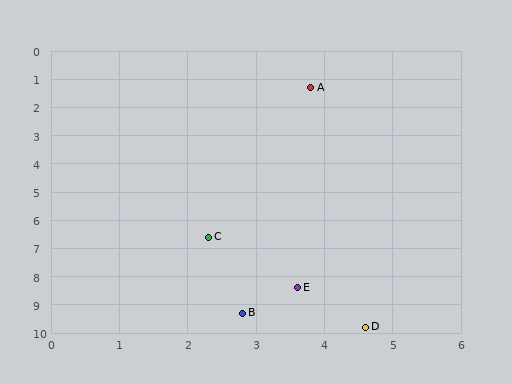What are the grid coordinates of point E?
Point E is at approximately (3.6, 8.4).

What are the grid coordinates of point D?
Point D is at approximately (4.6, 9.8).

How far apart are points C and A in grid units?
Points C and A are about 5.5 grid units apart.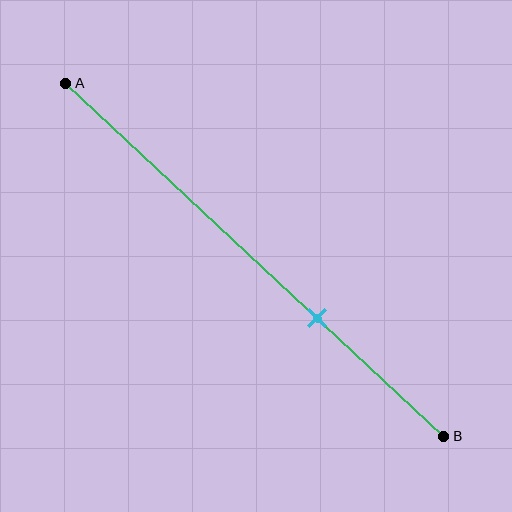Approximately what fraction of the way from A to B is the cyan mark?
The cyan mark is approximately 65% of the way from A to B.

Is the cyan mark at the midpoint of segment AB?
No, the mark is at about 65% from A, not at the 50% midpoint.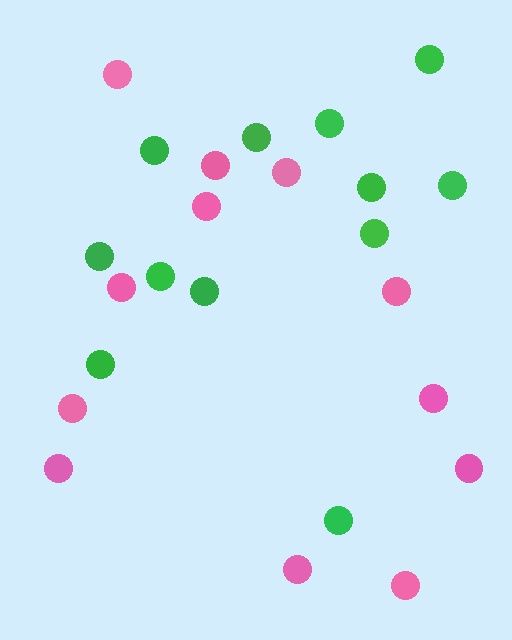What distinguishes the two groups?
There are 2 groups: one group of pink circles (12) and one group of green circles (12).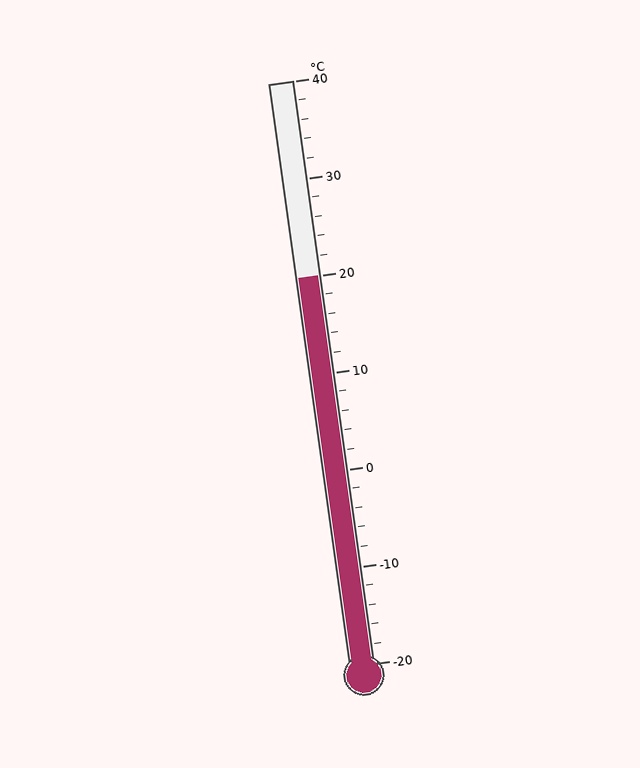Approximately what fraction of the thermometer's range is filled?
The thermometer is filled to approximately 65% of its range.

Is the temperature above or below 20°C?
The temperature is at 20°C.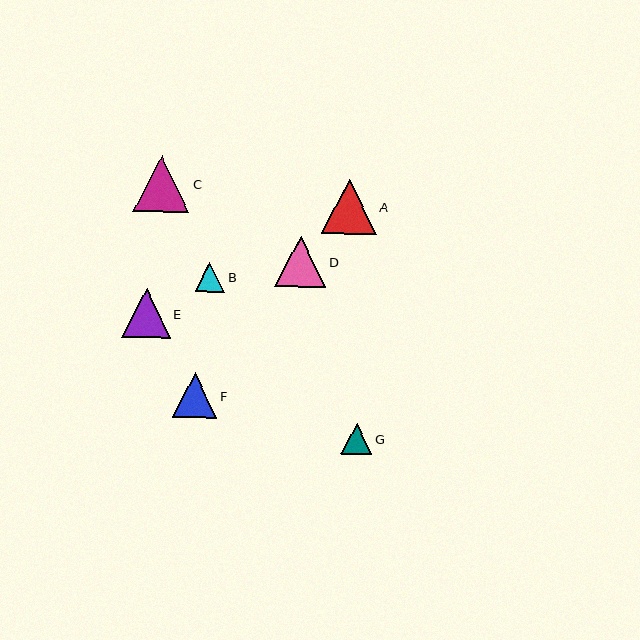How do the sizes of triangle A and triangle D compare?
Triangle A and triangle D are approximately the same size.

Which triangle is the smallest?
Triangle B is the smallest with a size of approximately 29 pixels.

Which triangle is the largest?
Triangle C is the largest with a size of approximately 56 pixels.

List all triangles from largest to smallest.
From largest to smallest: C, A, D, E, F, G, B.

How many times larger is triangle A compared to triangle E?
Triangle A is approximately 1.1 times the size of triangle E.